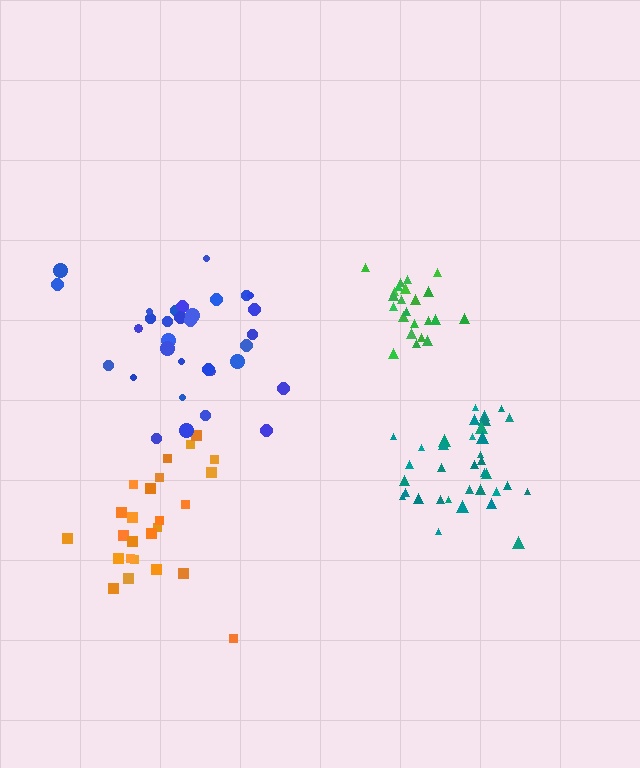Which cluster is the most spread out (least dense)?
Blue.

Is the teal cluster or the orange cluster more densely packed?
Teal.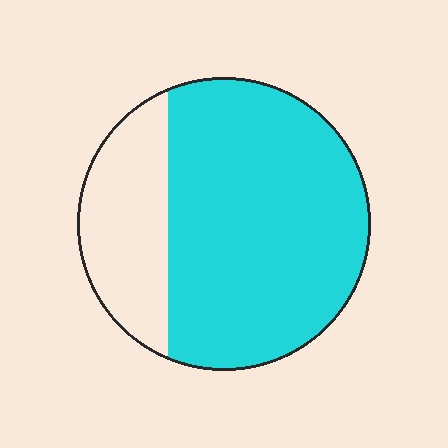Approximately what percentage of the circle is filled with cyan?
Approximately 75%.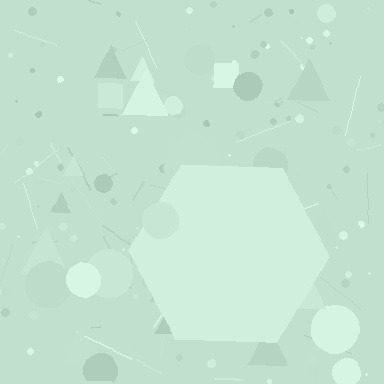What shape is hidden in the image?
A hexagon is hidden in the image.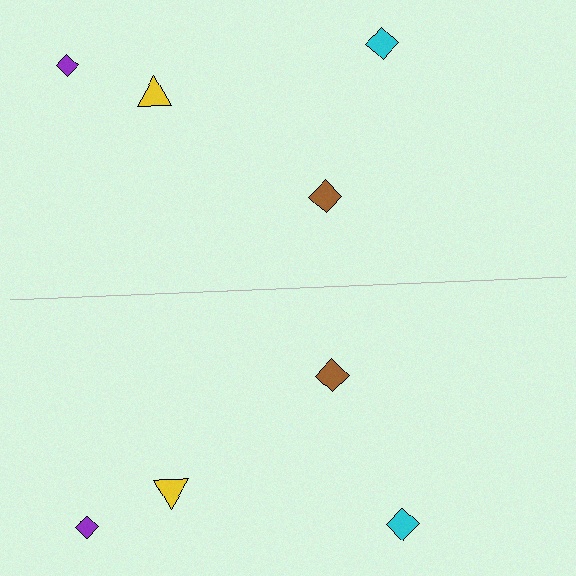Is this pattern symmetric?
Yes, this pattern has bilateral (reflection) symmetry.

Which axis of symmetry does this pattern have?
The pattern has a horizontal axis of symmetry running through the center of the image.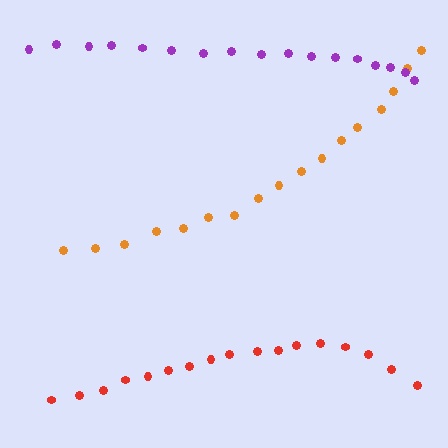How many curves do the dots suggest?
There are 3 distinct paths.